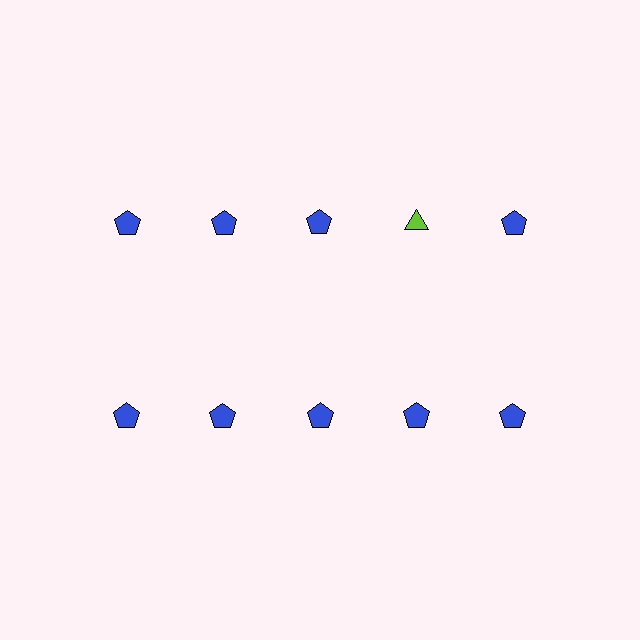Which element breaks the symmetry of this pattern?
The lime triangle in the top row, second from right column breaks the symmetry. All other shapes are blue pentagons.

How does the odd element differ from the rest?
It differs in both color (lime instead of blue) and shape (triangle instead of pentagon).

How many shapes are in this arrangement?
There are 10 shapes arranged in a grid pattern.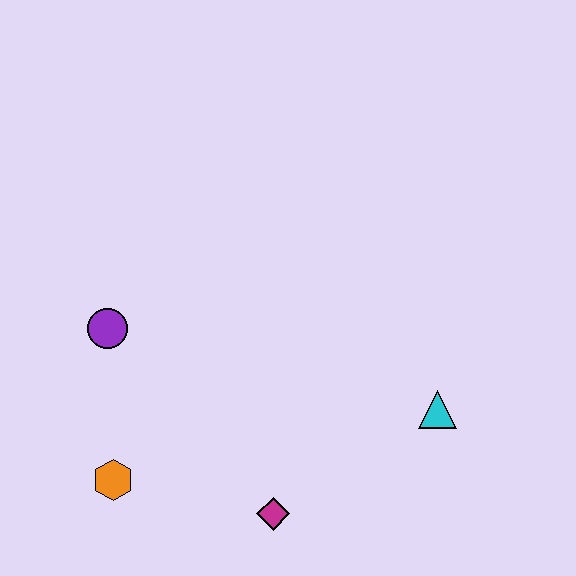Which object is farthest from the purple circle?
The cyan triangle is farthest from the purple circle.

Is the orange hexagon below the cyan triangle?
Yes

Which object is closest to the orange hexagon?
The purple circle is closest to the orange hexagon.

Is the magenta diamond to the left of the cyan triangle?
Yes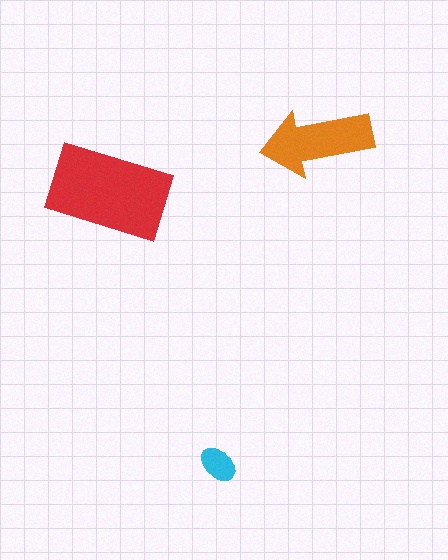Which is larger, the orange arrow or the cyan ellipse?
The orange arrow.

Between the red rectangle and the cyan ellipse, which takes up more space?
The red rectangle.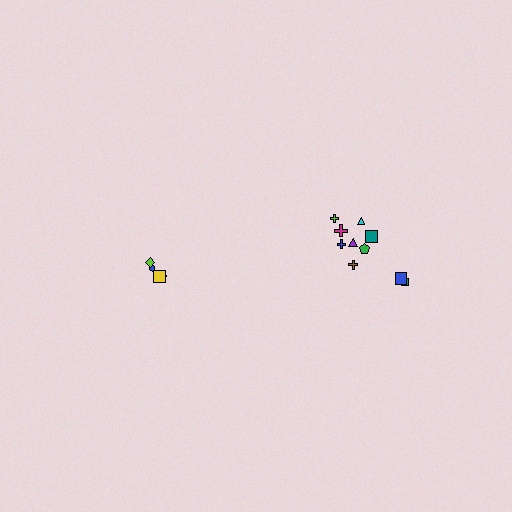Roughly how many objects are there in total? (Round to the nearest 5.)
Roughly 15 objects in total.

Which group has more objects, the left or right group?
The right group.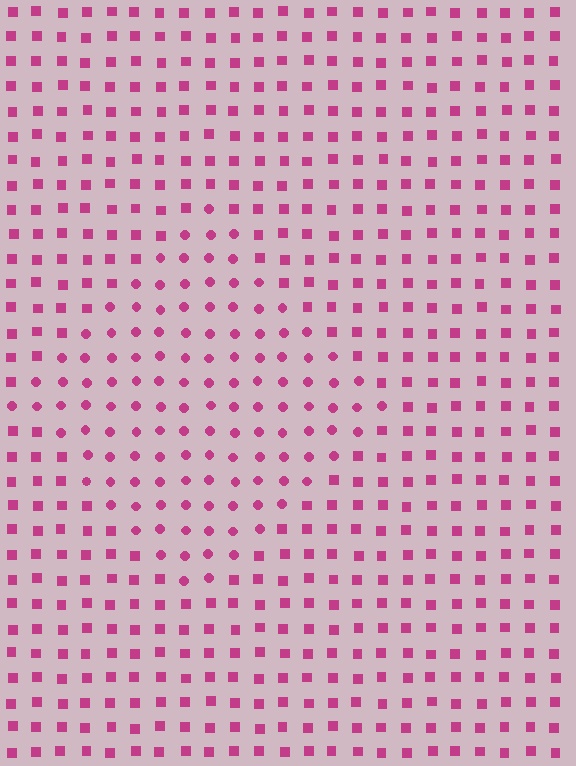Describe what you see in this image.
The image is filled with small magenta elements arranged in a uniform grid. A diamond-shaped region contains circles, while the surrounding area contains squares. The boundary is defined purely by the change in element shape.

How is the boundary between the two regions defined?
The boundary is defined by a change in element shape: circles inside vs. squares outside. All elements share the same color and spacing.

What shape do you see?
I see a diamond.